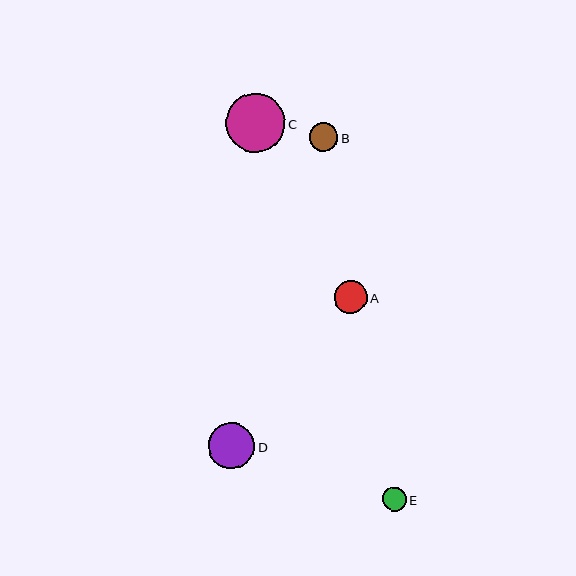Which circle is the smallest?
Circle E is the smallest with a size of approximately 24 pixels.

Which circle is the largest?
Circle C is the largest with a size of approximately 59 pixels.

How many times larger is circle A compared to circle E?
Circle A is approximately 1.4 times the size of circle E.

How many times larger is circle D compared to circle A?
Circle D is approximately 1.4 times the size of circle A.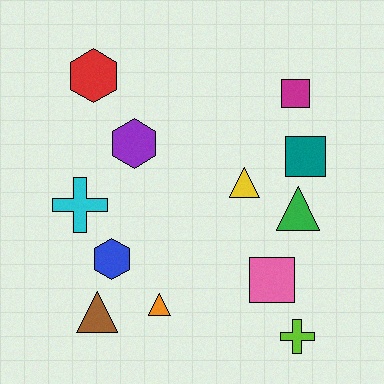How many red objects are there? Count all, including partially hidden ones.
There is 1 red object.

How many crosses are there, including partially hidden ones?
There are 2 crosses.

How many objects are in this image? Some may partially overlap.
There are 12 objects.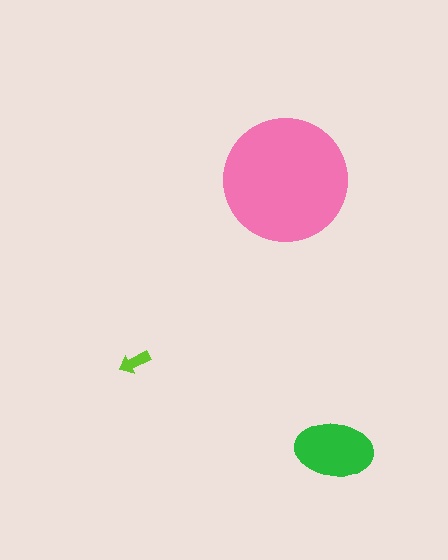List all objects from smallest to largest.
The lime arrow, the green ellipse, the pink circle.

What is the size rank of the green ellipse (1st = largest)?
2nd.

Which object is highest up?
The pink circle is topmost.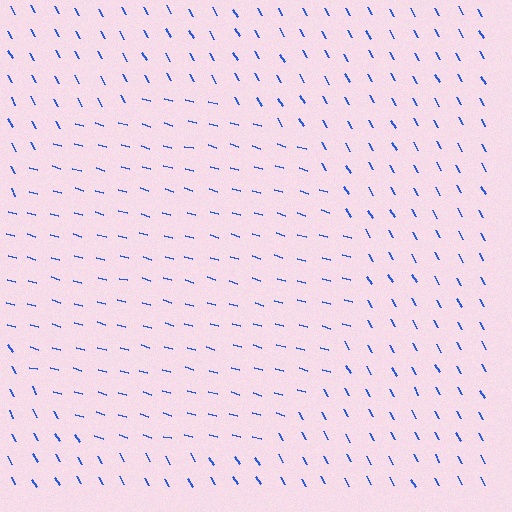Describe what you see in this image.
The image is filled with small blue line segments. A circle region in the image has lines oriented differently from the surrounding lines, creating a visible texture boundary.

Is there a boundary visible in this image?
Yes, there is a texture boundary formed by a change in line orientation.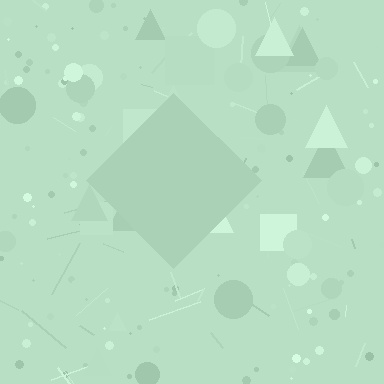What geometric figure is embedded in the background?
A diamond is embedded in the background.